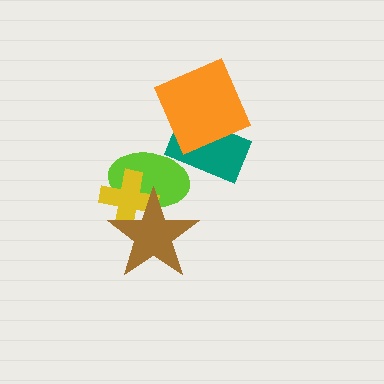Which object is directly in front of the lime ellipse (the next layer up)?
The yellow cross is directly in front of the lime ellipse.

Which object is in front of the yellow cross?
The brown star is in front of the yellow cross.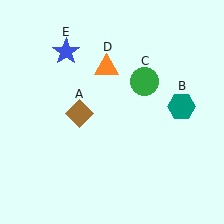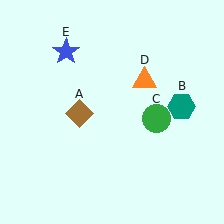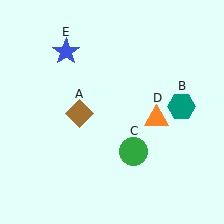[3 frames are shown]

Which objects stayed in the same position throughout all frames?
Brown diamond (object A) and teal hexagon (object B) and blue star (object E) remained stationary.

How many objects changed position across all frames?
2 objects changed position: green circle (object C), orange triangle (object D).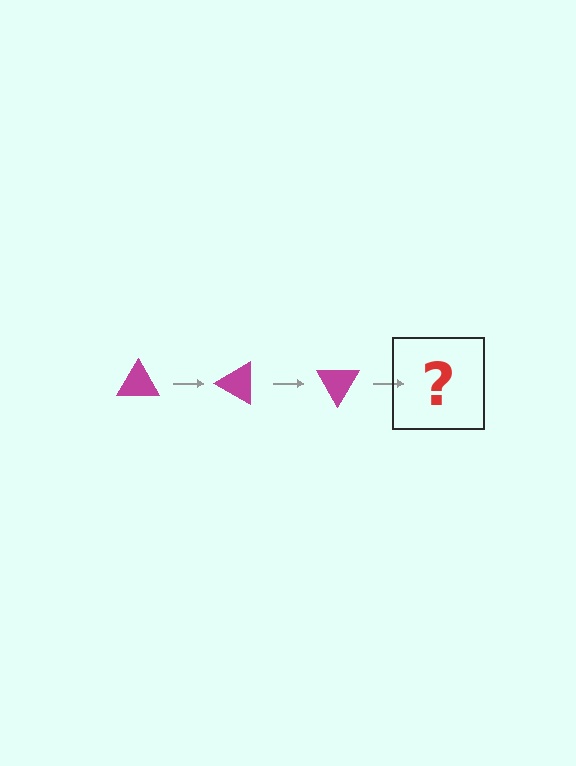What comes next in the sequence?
The next element should be a magenta triangle rotated 90 degrees.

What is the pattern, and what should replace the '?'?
The pattern is that the triangle rotates 30 degrees each step. The '?' should be a magenta triangle rotated 90 degrees.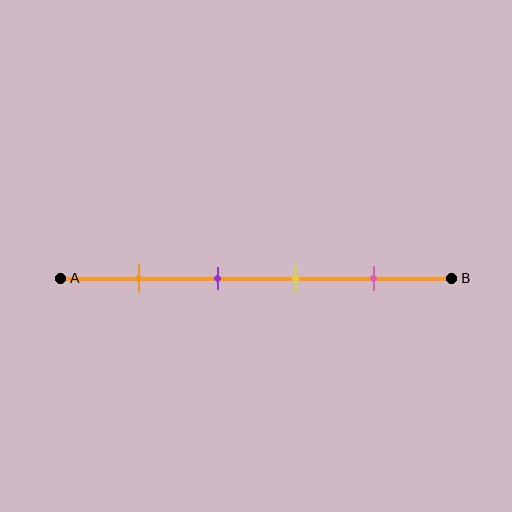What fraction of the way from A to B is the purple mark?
The purple mark is approximately 40% (0.4) of the way from A to B.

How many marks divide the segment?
There are 4 marks dividing the segment.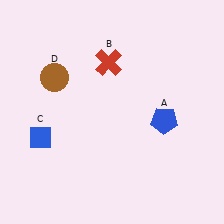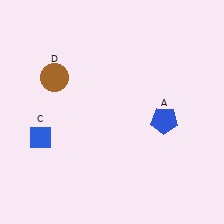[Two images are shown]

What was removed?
The red cross (B) was removed in Image 2.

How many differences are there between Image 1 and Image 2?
There is 1 difference between the two images.